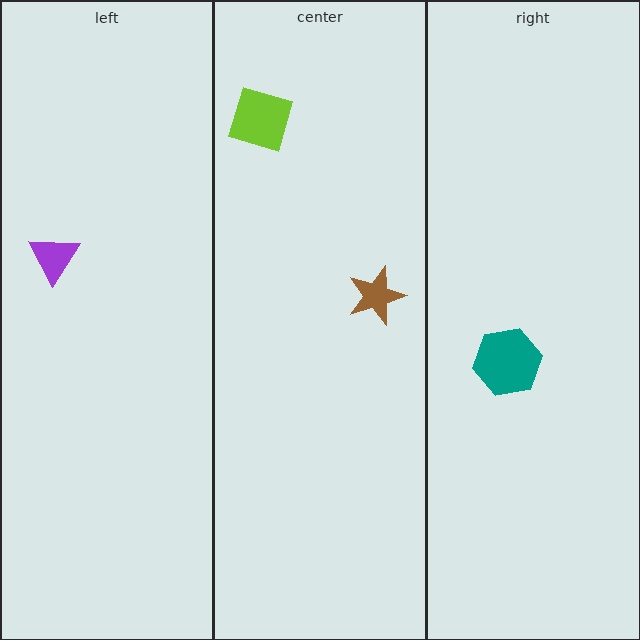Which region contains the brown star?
The center region.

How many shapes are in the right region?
1.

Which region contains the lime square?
The center region.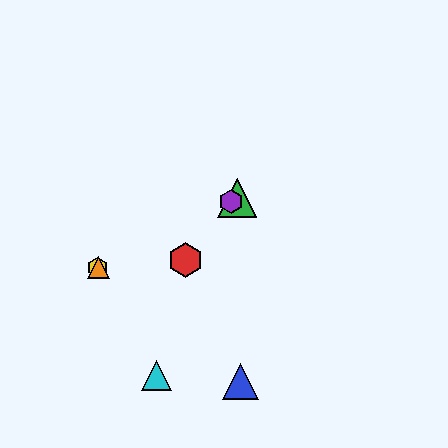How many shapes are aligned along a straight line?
4 shapes (the green triangle, the yellow hexagon, the purple hexagon, the orange triangle) are aligned along a straight line.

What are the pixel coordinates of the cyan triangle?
The cyan triangle is at (156, 375).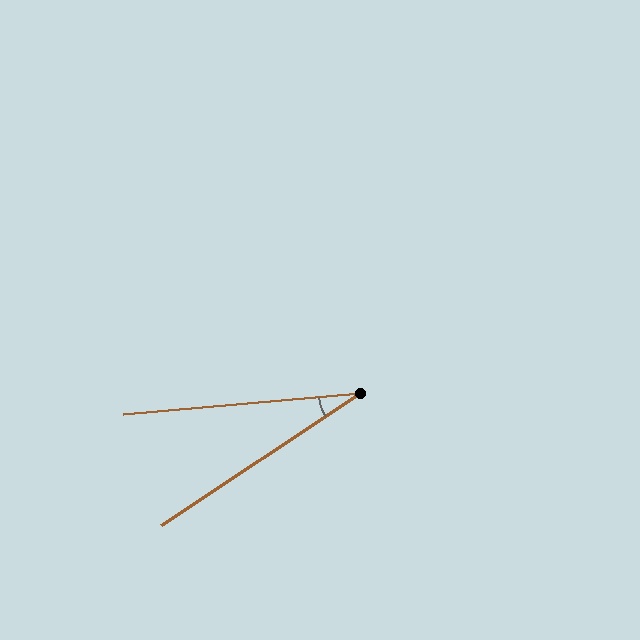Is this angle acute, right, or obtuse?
It is acute.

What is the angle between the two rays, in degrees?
Approximately 29 degrees.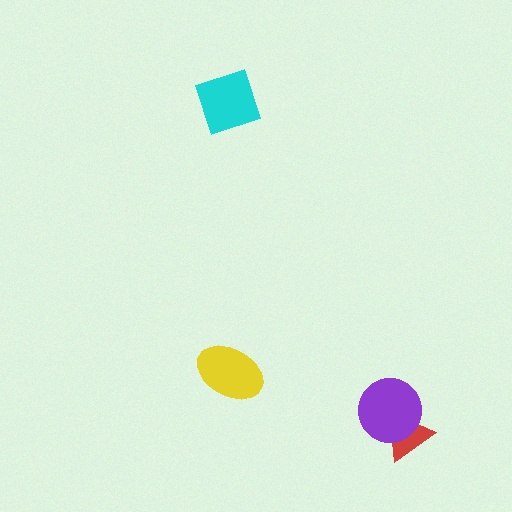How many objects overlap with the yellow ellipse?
0 objects overlap with the yellow ellipse.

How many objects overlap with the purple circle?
1 object overlaps with the purple circle.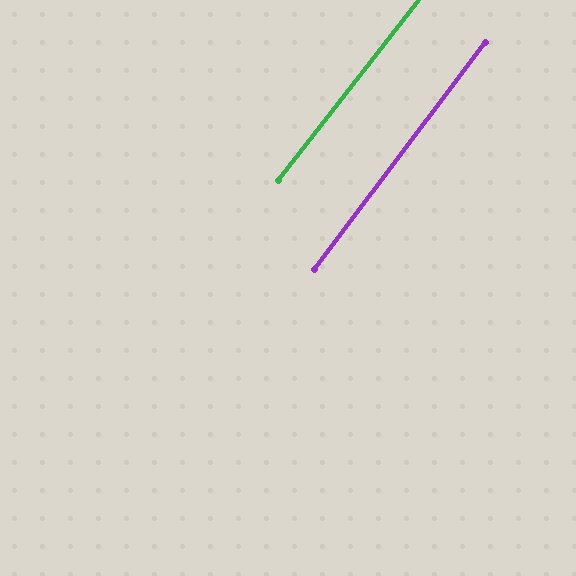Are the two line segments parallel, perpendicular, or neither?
Parallel — their directions differ by only 0.9°.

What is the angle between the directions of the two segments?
Approximately 1 degree.